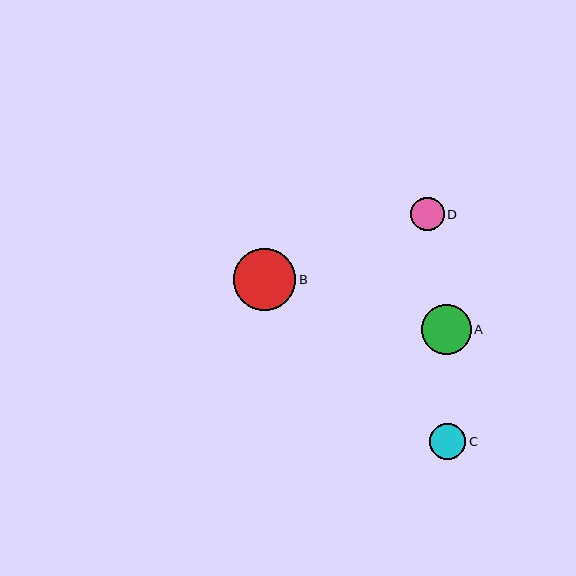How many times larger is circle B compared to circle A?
Circle B is approximately 1.3 times the size of circle A.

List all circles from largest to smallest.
From largest to smallest: B, A, C, D.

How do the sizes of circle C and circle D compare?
Circle C and circle D are approximately the same size.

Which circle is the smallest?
Circle D is the smallest with a size of approximately 34 pixels.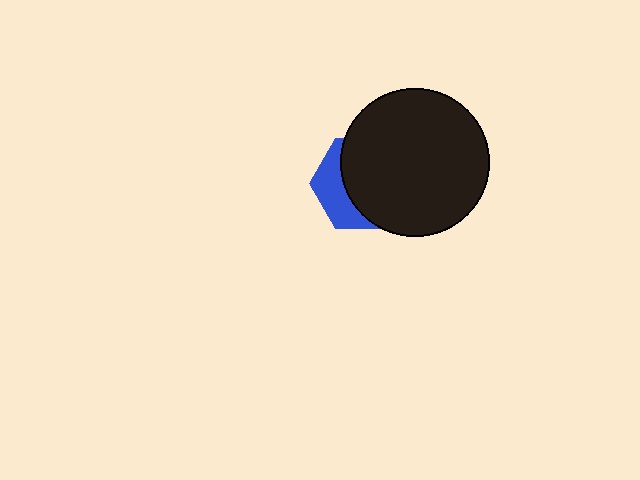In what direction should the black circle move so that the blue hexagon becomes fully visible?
The black circle should move right. That is the shortest direction to clear the overlap and leave the blue hexagon fully visible.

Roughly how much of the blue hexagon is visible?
A small part of it is visible (roughly 34%).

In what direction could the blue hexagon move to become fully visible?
The blue hexagon could move left. That would shift it out from behind the black circle entirely.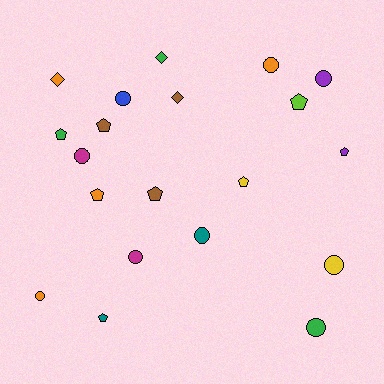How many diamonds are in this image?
There are 3 diamonds.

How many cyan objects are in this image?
There are no cyan objects.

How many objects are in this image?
There are 20 objects.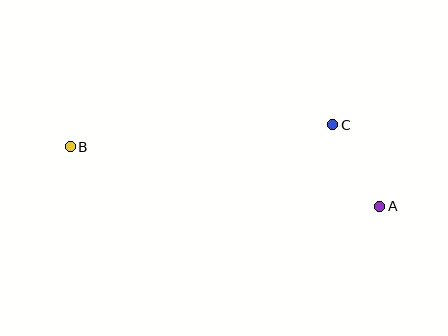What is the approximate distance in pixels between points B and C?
The distance between B and C is approximately 264 pixels.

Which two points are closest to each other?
Points A and C are closest to each other.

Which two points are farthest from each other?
Points A and B are farthest from each other.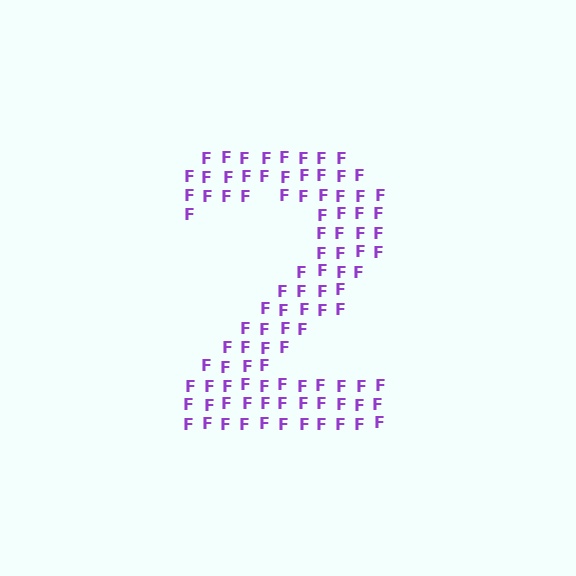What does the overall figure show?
The overall figure shows the digit 2.